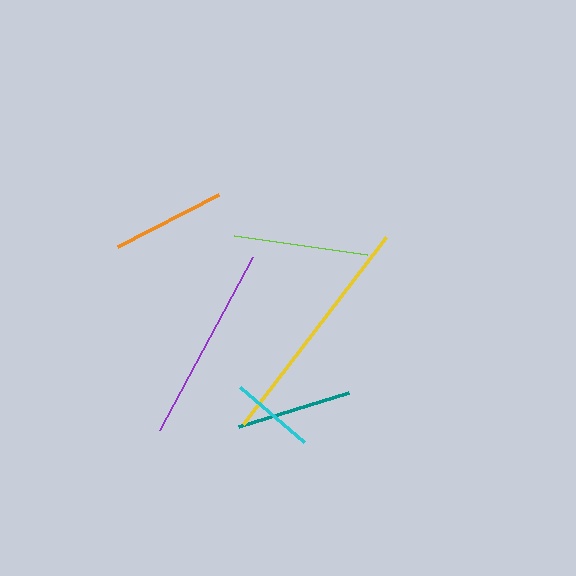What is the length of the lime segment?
The lime segment is approximately 134 pixels long.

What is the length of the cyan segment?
The cyan segment is approximately 84 pixels long.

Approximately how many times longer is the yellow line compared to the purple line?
The yellow line is approximately 1.2 times the length of the purple line.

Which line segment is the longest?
The yellow line is the longest at approximately 235 pixels.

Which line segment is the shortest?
The cyan line is the shortest at approximately 84 pixels.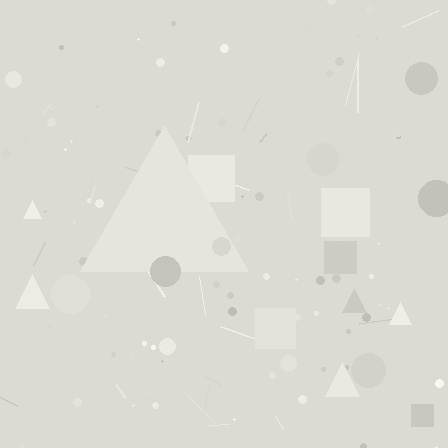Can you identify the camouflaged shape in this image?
The camouflaged shape is a triangle.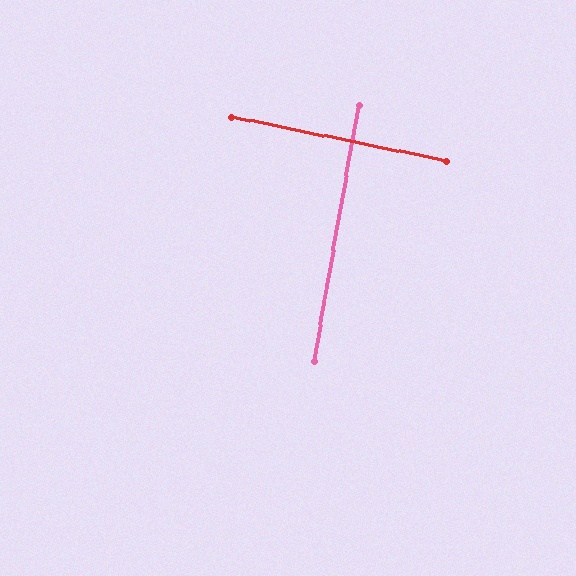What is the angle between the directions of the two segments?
Approximately 88 degrees.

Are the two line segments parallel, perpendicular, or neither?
Perpendicular — they meet at approximately 88°.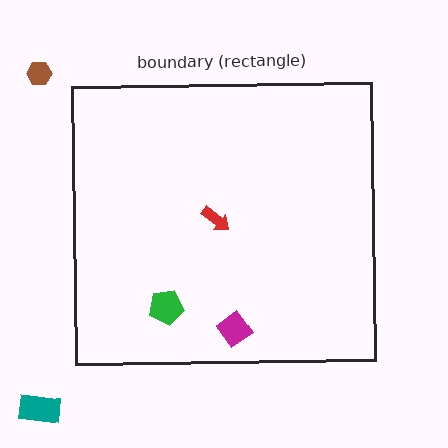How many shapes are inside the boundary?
3 inside, 2 outside.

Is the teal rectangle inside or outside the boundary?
Outside.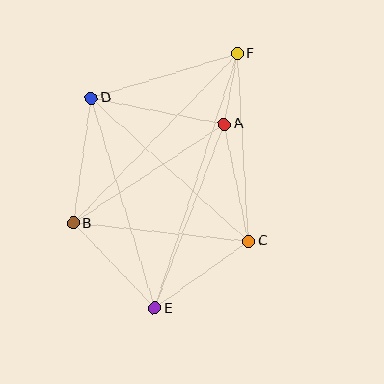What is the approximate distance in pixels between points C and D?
The distance between C and D is approximately 213 pixels.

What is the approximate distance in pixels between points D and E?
The distance between D and E is approximately 220 pixels.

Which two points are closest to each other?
Points A and F are closest to each other.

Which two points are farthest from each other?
Points E and F are farthest from each other.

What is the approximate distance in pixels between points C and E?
The distance between C and E is approximately 115 pixels.